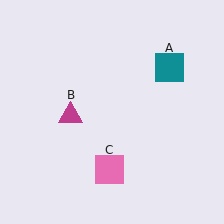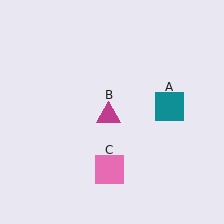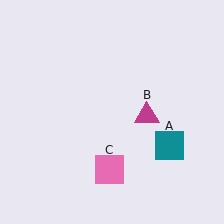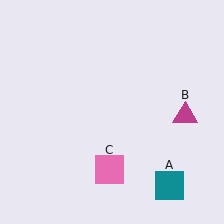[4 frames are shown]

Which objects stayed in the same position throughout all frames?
Pink square (object C) remained stationary.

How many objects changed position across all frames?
2 objects changed position: teal square (object A), magenta triangle (object B).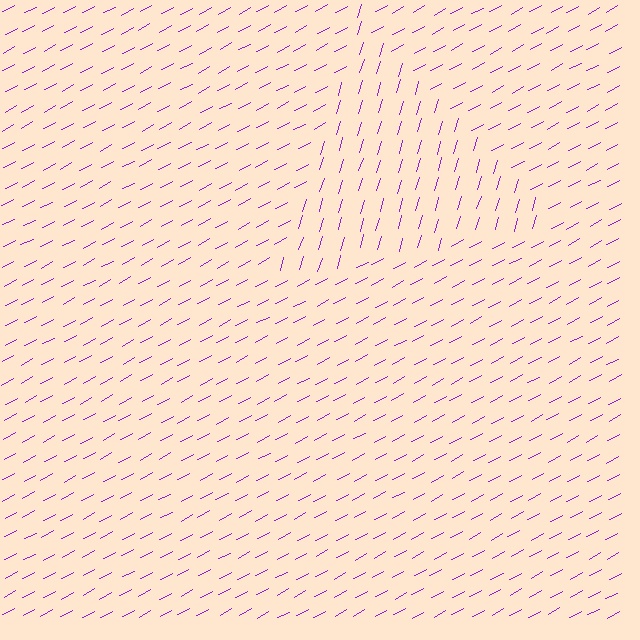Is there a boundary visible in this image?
Yes, there is a texture boundary formed by a change in line orientation.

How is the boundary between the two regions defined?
The boundary is defined purely by a change in line orientation (approximately 45 degrees difference). All lines are the same color and thickness.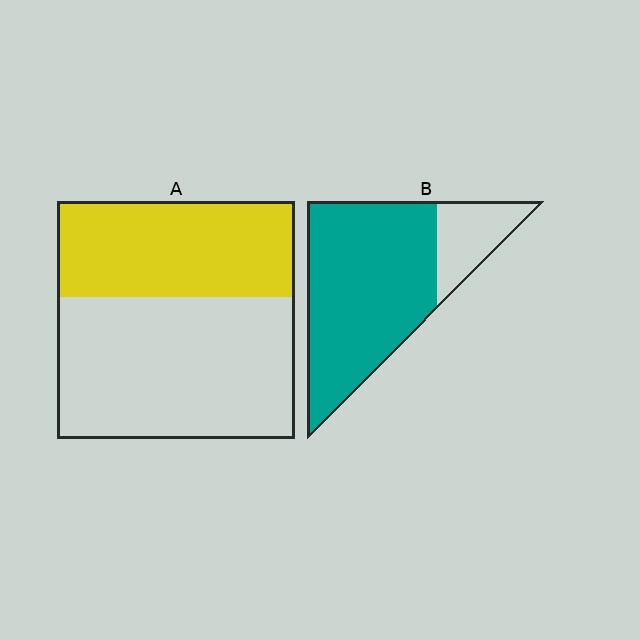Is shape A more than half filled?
No.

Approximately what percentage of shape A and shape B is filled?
A is approximately 40% and B is approximately 80%.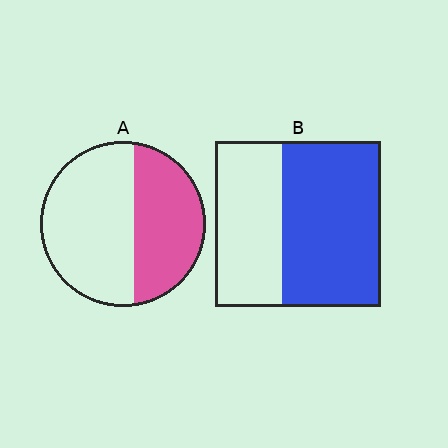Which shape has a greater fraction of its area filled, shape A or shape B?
Shape B.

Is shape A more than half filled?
No.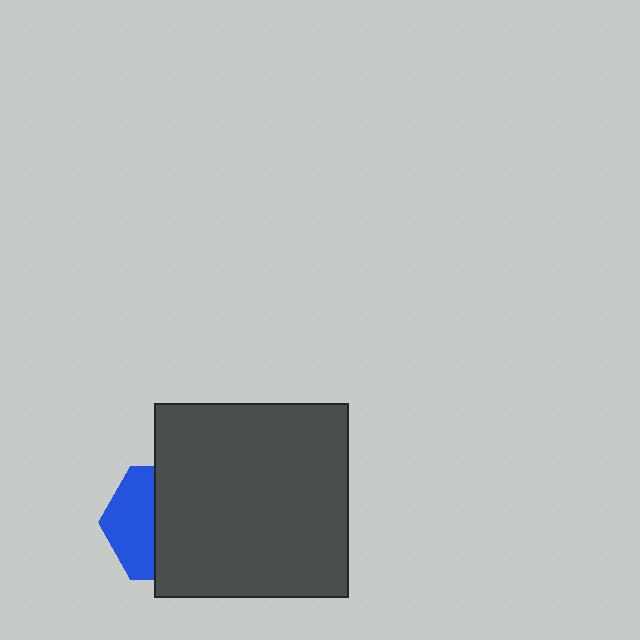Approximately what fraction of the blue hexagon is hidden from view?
Roughly 60% of the blue hexagon is hidden behind the dark gray square.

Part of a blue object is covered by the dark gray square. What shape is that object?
It is a hexagon.